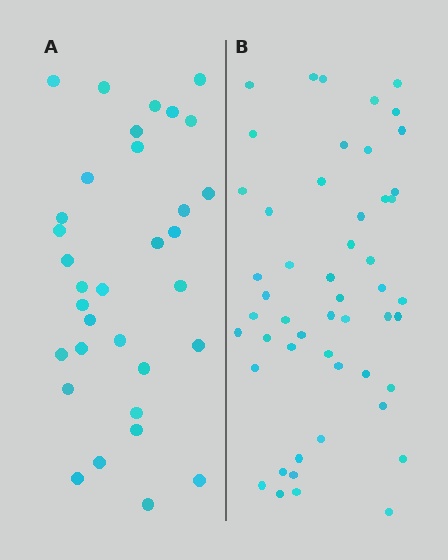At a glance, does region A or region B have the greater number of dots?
Region B (the right region) has more dots.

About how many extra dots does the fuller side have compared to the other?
Region B has approximately 20 more dots than region A.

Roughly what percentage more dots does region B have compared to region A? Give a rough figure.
About 55% more.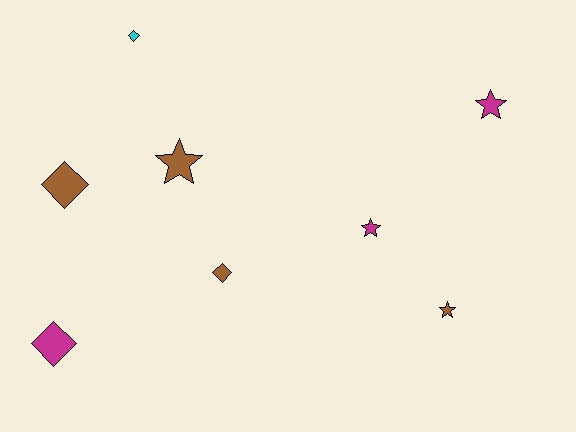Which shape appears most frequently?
Diamond, with 4 objects.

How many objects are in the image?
There are 8 objects.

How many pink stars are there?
There are no pink stars.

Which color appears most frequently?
Brown, with 4 objects.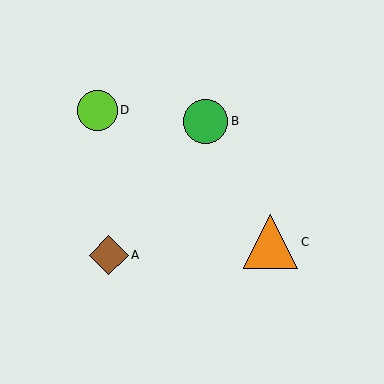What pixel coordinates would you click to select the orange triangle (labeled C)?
Click at (271, 242) to select the orange triangle C.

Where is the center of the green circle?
The center of the green circle is at (206, 121).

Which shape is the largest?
The orange triangle (labeled C) is the largest.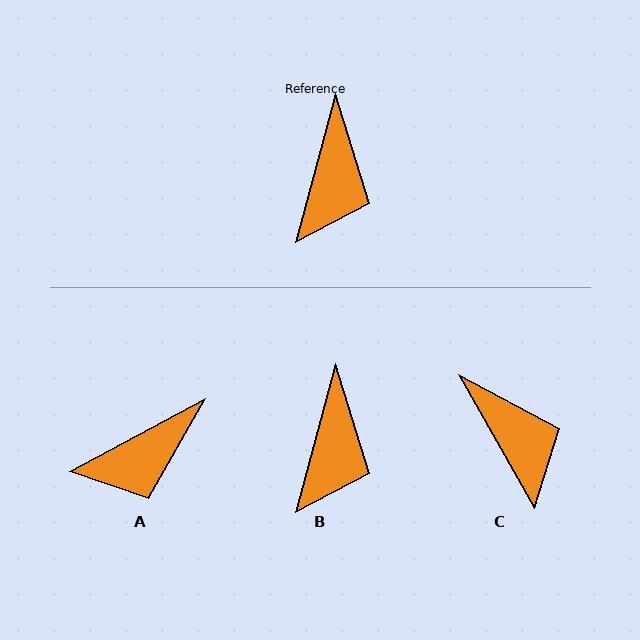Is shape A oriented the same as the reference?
No, it is off by about 47 degrees.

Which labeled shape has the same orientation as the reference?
B.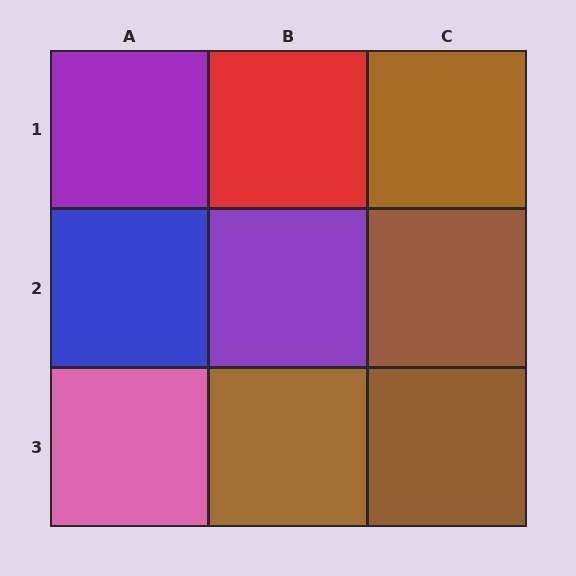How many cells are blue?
1 cell is blue.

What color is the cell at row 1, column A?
Purple.